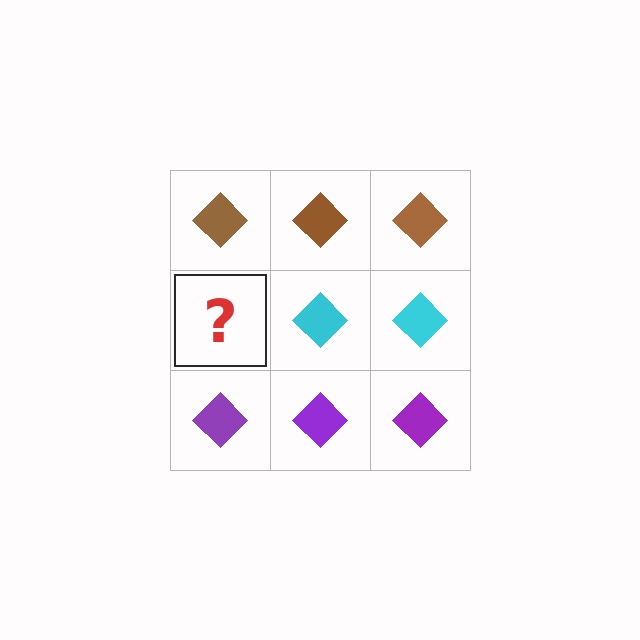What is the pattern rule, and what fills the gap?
The rule is that each row has a consistent color. The gap should be filled with a cyan diamond.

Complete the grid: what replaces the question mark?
The question mark should be replaced with a cyan diamond.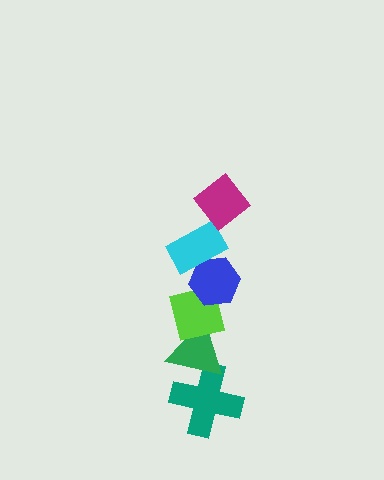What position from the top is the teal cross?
The teal cross is 6th from the top.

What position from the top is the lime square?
The lime square is 4th from the top.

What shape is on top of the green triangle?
The lime square is on top of the green triangle.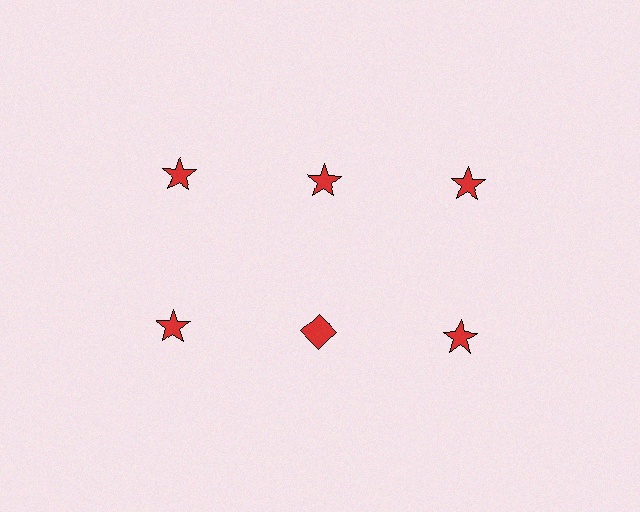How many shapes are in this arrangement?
There are 6 shapes arranged in a grid pattern.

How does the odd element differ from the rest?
It has a different shape: diamond instead of star.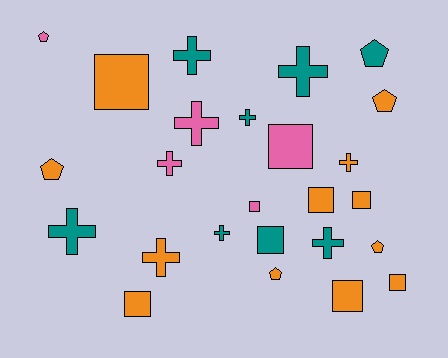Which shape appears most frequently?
Cross, with 10 objects.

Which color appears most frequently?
Orange, with 12 objects.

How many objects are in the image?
There are 25 objects.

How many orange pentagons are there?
There are 4 orange pentagons.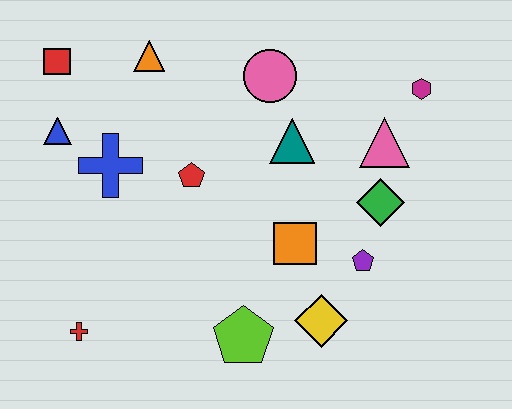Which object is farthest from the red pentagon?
The magenta hexagon is farthest from the red pentagon.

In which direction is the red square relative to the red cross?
The red square is above the red cross.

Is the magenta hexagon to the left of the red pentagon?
No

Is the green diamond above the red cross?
Yes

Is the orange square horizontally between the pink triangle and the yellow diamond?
No